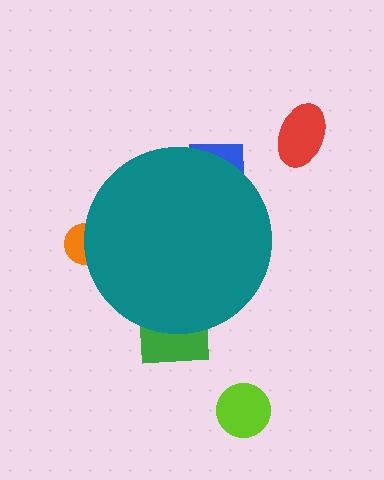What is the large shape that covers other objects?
A teal circle.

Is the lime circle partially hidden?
No, the lime circle is fully visible.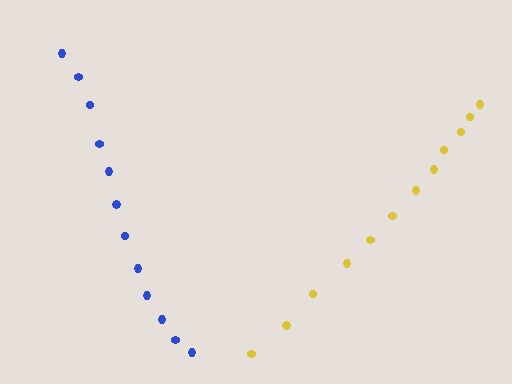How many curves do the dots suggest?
There are 2 distinct paths.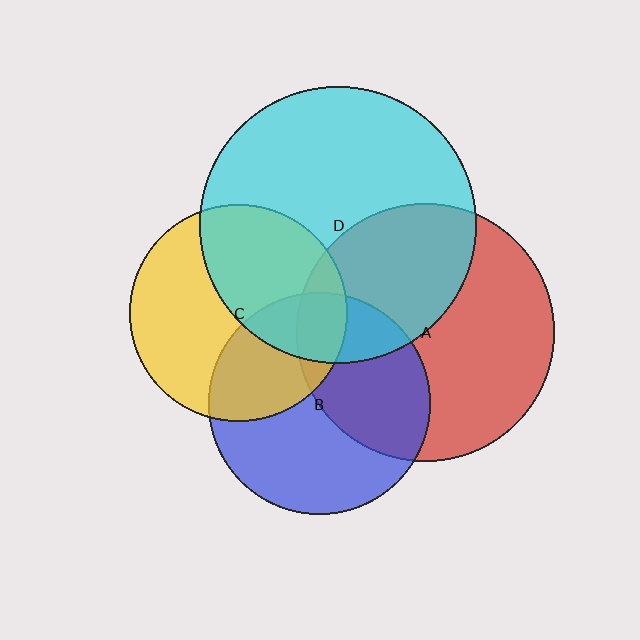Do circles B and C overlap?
Yes.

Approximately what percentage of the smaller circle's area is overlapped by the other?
Approximately 35%.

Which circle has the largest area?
Circle D (cyan).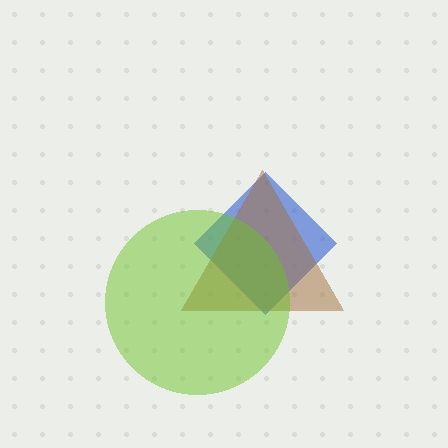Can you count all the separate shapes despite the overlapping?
Yes, there are 3 separate shapes.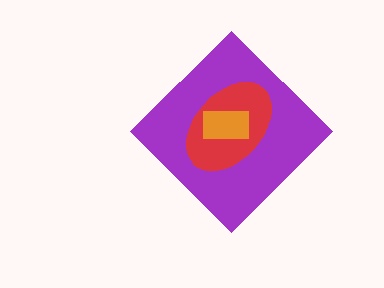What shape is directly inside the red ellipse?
The orange rectangle.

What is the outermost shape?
The purple diamond.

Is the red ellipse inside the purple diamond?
Yes.